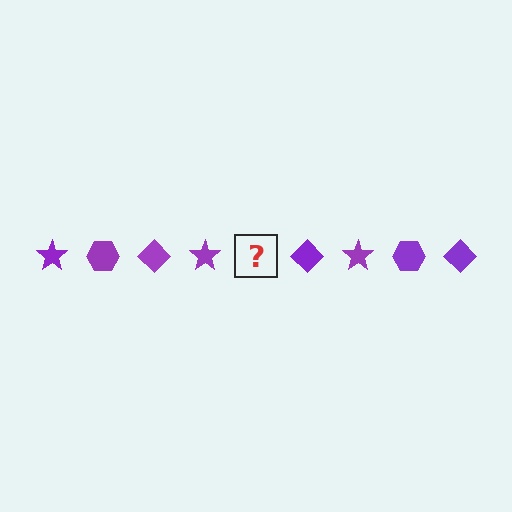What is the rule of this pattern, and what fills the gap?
The rule is that the pattern cycles through star, hexagon, diamond shapes in purple. The gap should be filled with a purple hexagon.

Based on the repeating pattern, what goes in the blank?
The blank should be a purple hexagon.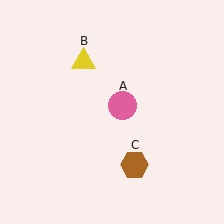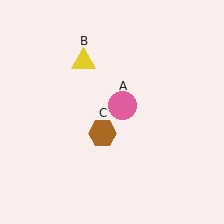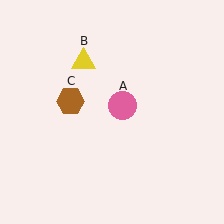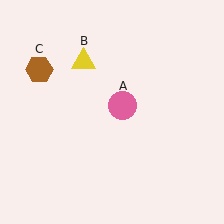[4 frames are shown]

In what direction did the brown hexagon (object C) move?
The brown hexagon (object C) moved up and to the left.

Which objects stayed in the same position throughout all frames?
Pink circle (object A) and yellow triangle (object B) remained stationary.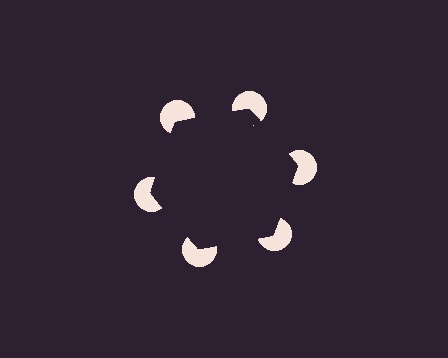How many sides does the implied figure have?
6 sides.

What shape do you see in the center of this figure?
An illusory hexagon — its edges are inferred from the aligned wedge cuts in the pac-man discs, not physically drawn.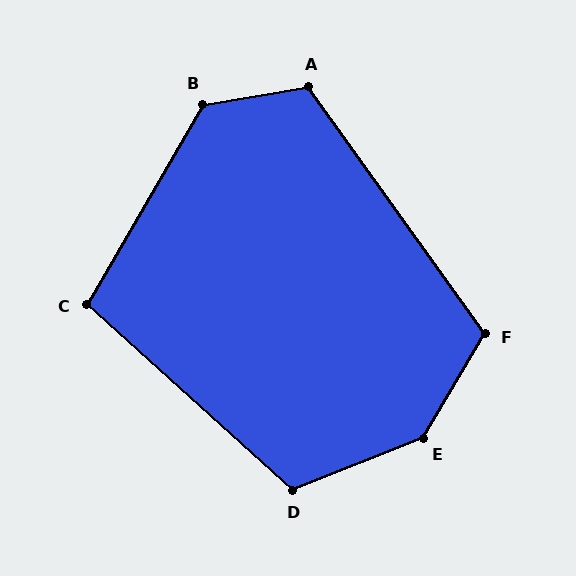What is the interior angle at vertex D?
Approximately 116 degrees (obtuse).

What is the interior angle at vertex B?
Approximately 130 degrees (obtuse).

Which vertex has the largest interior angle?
E, at approximately 142 degrees.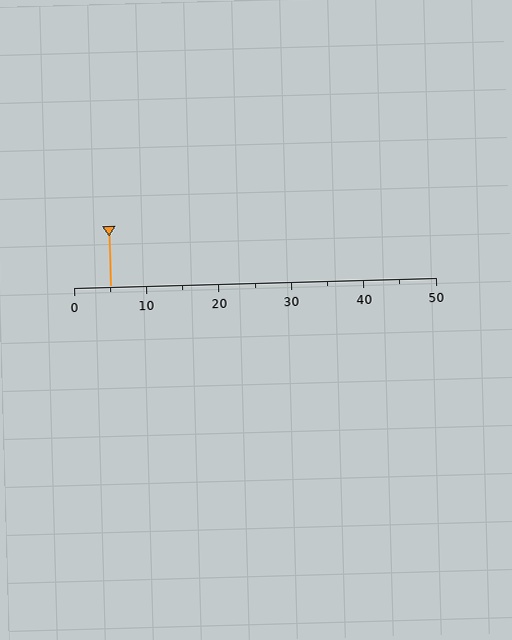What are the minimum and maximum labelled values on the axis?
The axis runs from 0 to 50.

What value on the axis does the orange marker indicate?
The marker indicates approximately 5.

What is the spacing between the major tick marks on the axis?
The major ticks are spaced 10 apart.